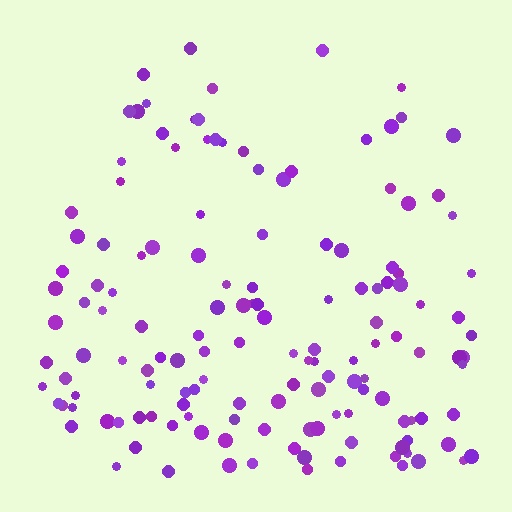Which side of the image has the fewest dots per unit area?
The top.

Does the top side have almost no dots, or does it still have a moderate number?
Still a moderate number, just noticeably fewer than the bottom.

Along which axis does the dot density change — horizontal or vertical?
Vertical.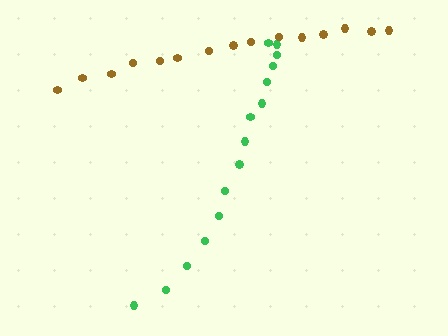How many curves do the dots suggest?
There are 2 distinct paths.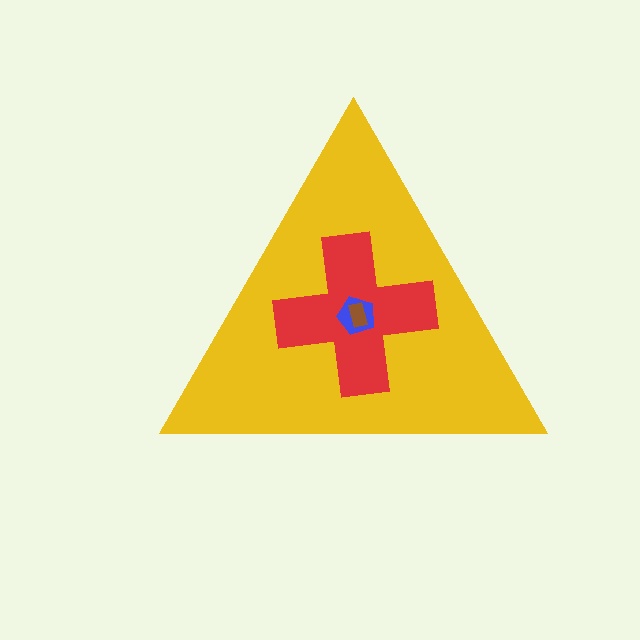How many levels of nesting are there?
4.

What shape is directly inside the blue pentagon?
The brown rectangle.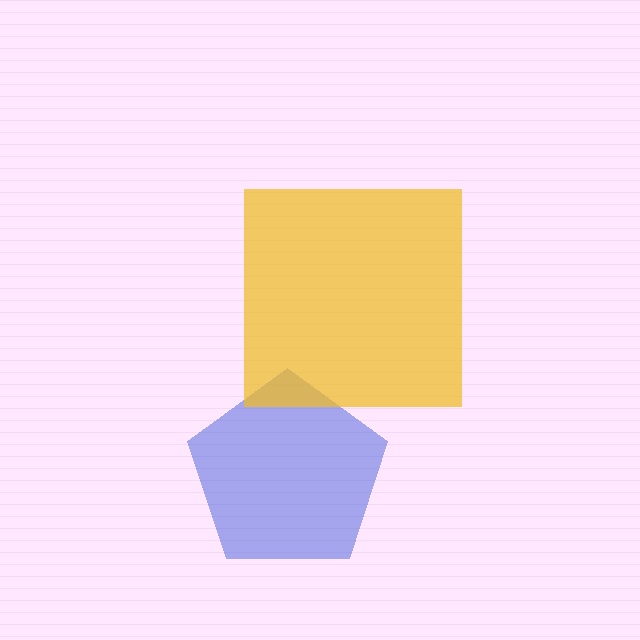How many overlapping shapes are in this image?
There are 2 overlapping shapes in the image.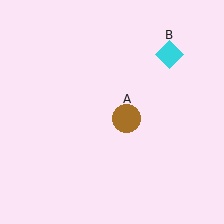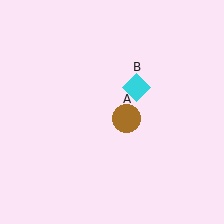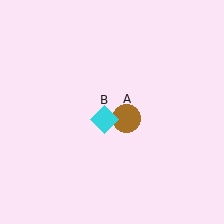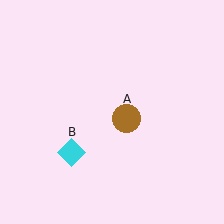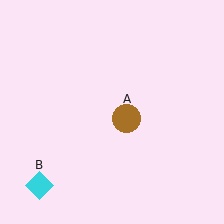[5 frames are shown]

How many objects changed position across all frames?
1 object changed position: cyan diamond (object B).